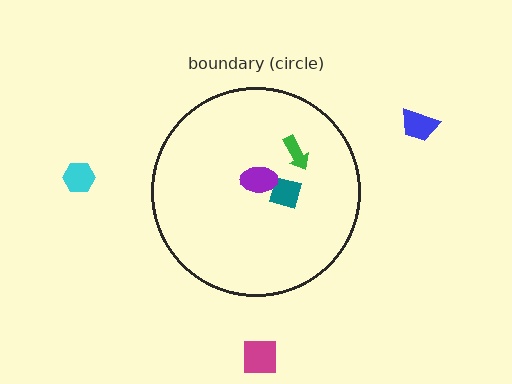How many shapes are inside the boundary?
3 inside, 3 outside.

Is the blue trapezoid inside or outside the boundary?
Outside.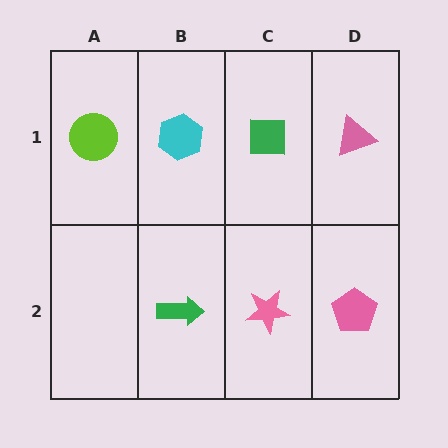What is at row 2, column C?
A pink star.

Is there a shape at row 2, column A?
No, that cell is empty.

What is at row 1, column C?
A green square.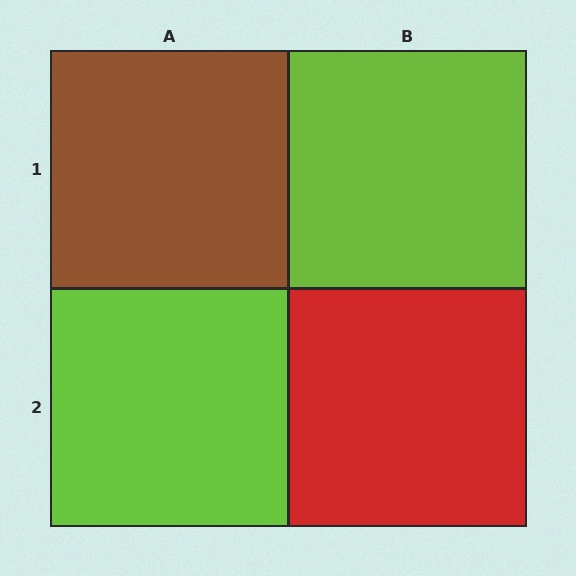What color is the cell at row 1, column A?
Brown.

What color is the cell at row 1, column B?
Lime.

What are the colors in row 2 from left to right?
Lime, red.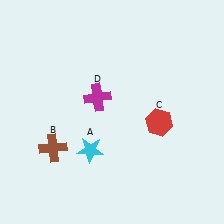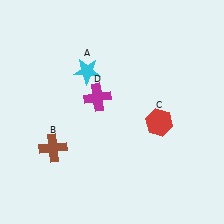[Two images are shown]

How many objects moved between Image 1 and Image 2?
1 object moved between the two images.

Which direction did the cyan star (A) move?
The cyan star (A) moved up.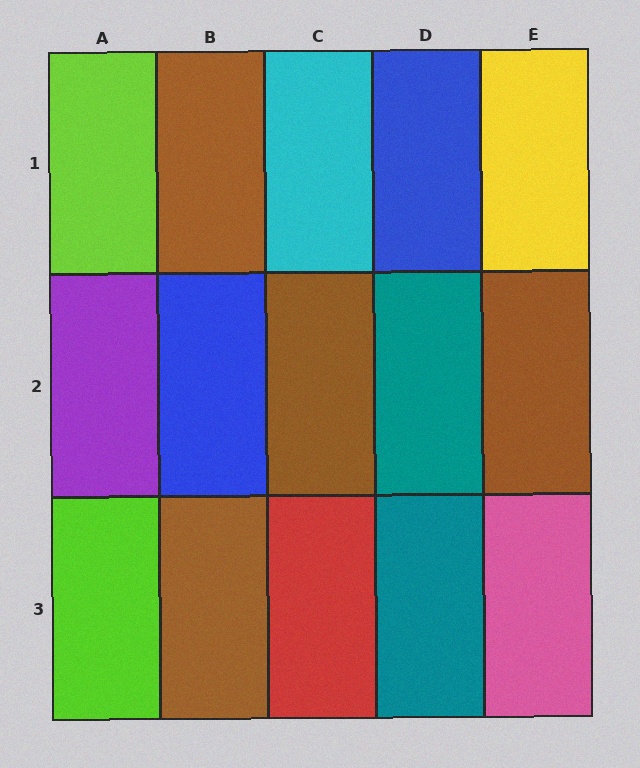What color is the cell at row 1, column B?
Brown.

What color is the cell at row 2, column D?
Teal.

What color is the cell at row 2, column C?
Brown.